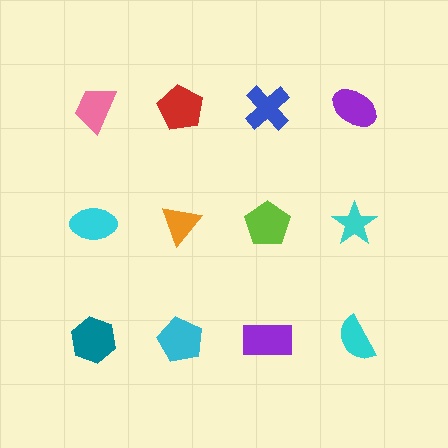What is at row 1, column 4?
A purple ellipse.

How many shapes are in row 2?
4 shapes.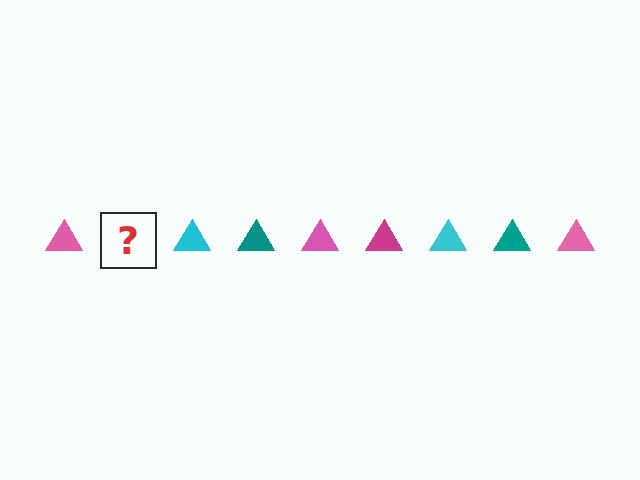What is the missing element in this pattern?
The missing element is a magenta triangle.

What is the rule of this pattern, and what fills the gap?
The rule is that the pattern cycles through pink, magenta, cyan, teal triangles. The gap should be filled with a magenta triangle.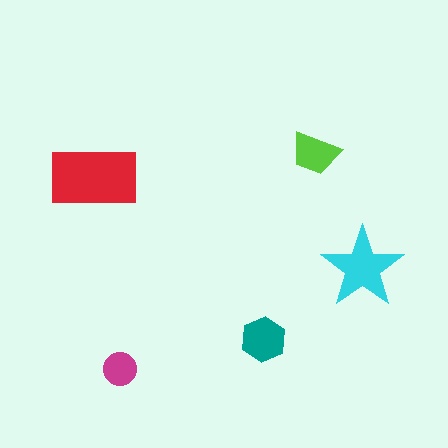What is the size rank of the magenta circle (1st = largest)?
5th.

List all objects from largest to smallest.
The red rectangle, the cyan star, the teal hexagon, the lime trapezoid, the magenta circle.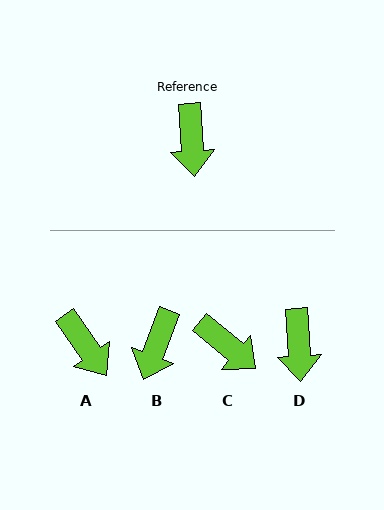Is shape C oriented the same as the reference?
No, it is off by about 46 degrees.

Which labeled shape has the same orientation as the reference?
D.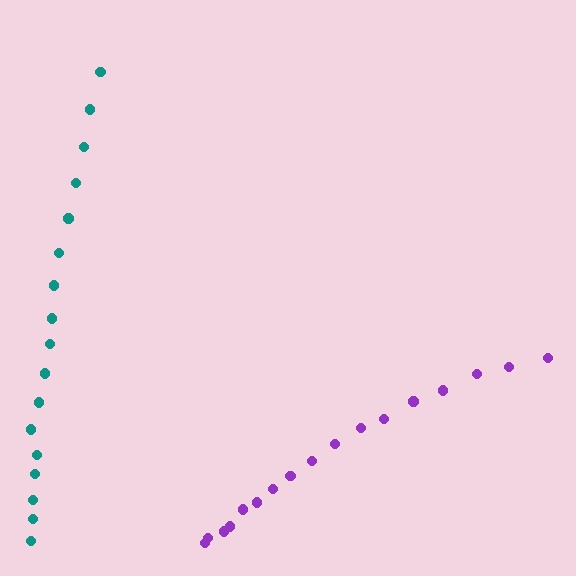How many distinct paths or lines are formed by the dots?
There are 2 distinct paths.